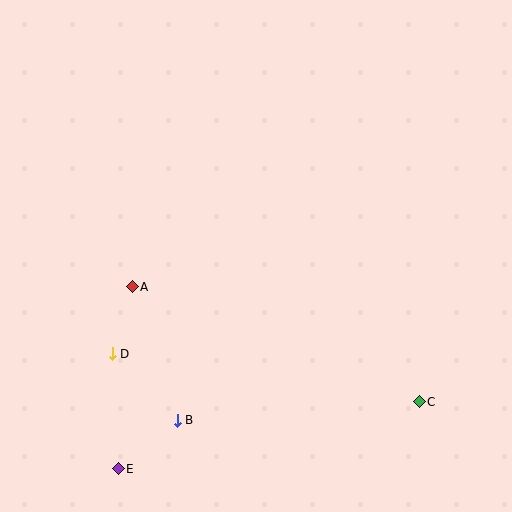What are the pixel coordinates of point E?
Point E is at (118, 469).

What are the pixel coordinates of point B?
Point B is at (177, 420).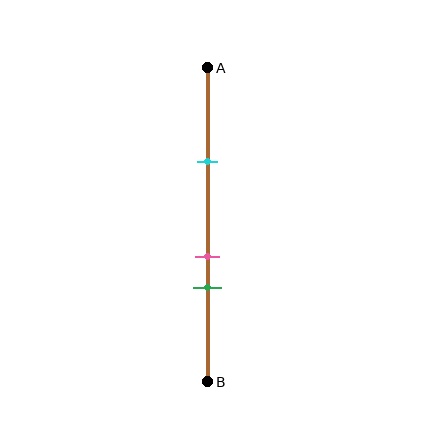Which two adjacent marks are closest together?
The pink and green marks are the closest adjacent pair.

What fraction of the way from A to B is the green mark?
The green mark is approximately 70% (0.7) of the way from A to B.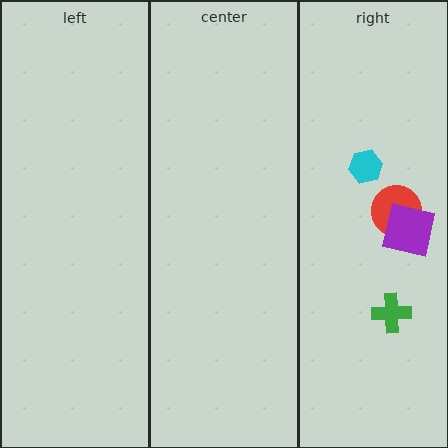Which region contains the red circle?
The right region.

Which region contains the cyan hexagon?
The right region.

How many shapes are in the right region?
4.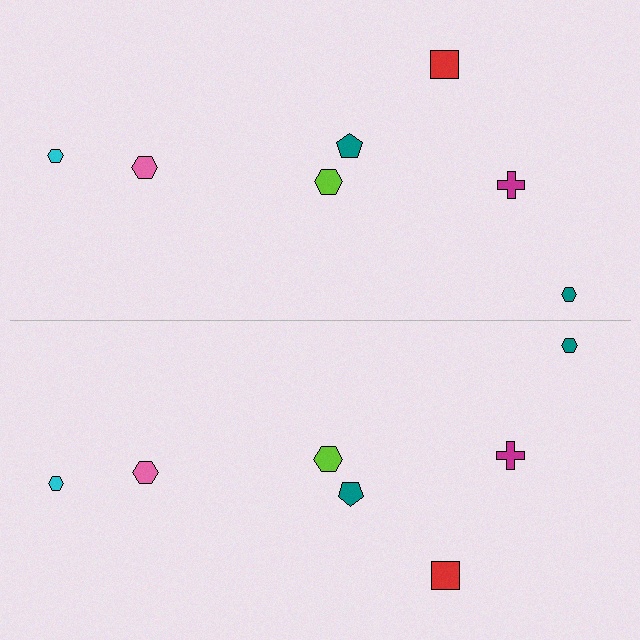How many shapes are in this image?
There are 14 shapes in this image.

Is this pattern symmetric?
Yes, this pattern has bilateral (reflection) symmetry.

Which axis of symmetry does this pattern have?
The pattern has a horizontal axis of symmetry running through the center of the image.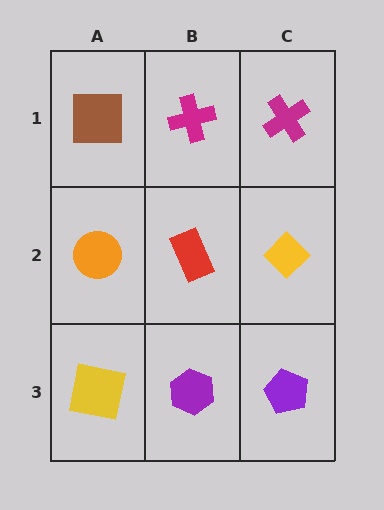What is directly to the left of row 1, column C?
A magenta cross.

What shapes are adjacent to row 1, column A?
An orange circle (row 2, column A), a magenta cross (row 1, column B).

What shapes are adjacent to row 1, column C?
A yellow diamond (row 2, column C), a magenta cross (row 1, column B).